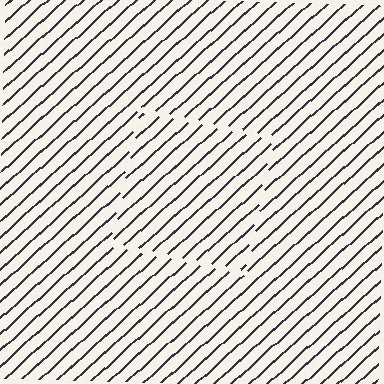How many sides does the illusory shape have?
4 sides — the line-ends trace a square.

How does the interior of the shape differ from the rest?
The interior of the shape contains the same grating, shifted by half a period — the contour is defined by the phase discontinuity where line-ends from the inner and outer gratings abut.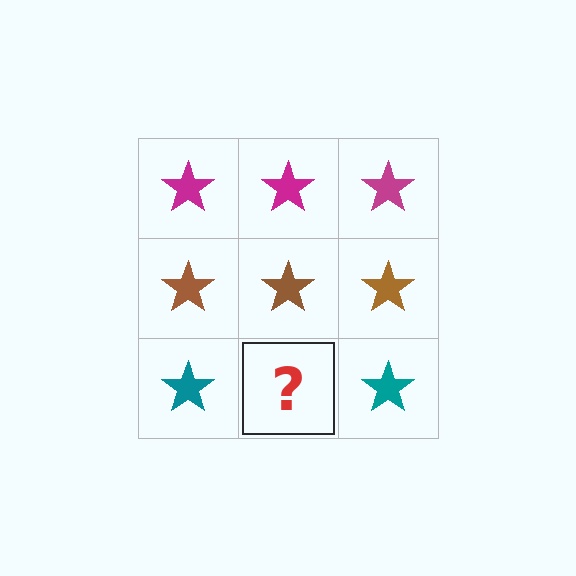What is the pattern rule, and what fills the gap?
The rule is that each row has a consistent color. The gap should be filled with a teal star.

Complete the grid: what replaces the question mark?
The question mark should be replaced with a teal star.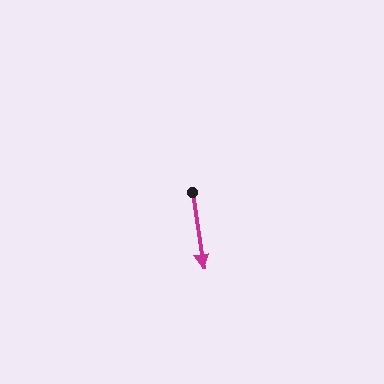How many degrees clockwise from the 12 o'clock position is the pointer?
Approximately 172 degrees.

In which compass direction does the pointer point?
South.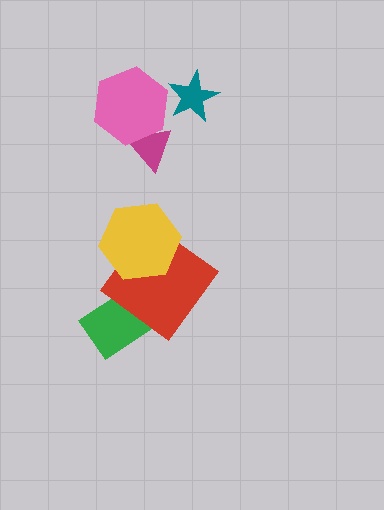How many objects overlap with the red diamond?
2 objects overlap with the red diamond.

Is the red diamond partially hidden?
Yes, it is partially covered by another shape.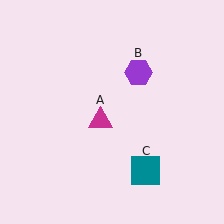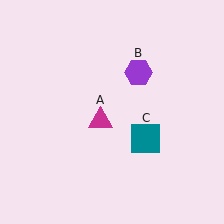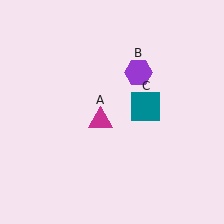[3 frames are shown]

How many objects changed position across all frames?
1 object changed position: teal square (object C).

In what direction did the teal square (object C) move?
The teal square (object C) moved up.